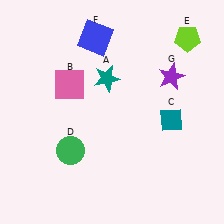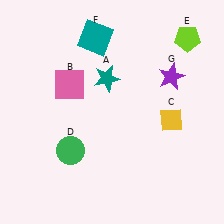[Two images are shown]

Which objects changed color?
C changed from teal to yellow. F changed from blue to teal.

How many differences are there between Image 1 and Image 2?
There are 2 differences between the two images.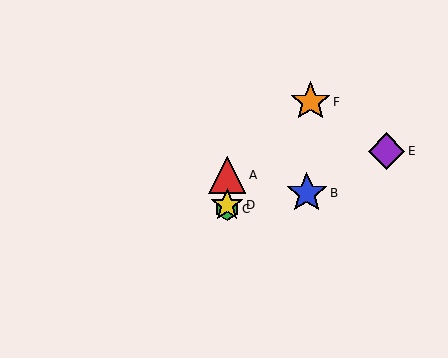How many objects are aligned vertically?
3 objects (A, C, D) are aligned vertically.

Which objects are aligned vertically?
Objects A, C, D are aligned vertically.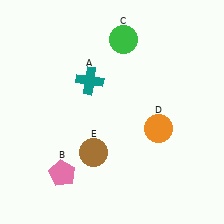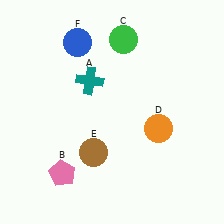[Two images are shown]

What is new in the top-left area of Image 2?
A blue circle (F) was added in the top-left area of Image 2.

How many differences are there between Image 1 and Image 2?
There is 1 difference between the two images.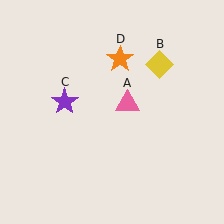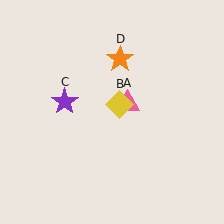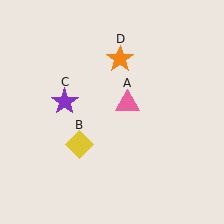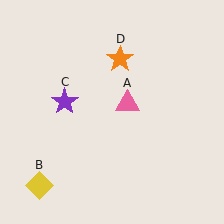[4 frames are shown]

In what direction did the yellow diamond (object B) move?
The yellow diamond (object B) moved down and to the left.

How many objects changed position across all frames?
1 object changed position: yellow diamond (object B).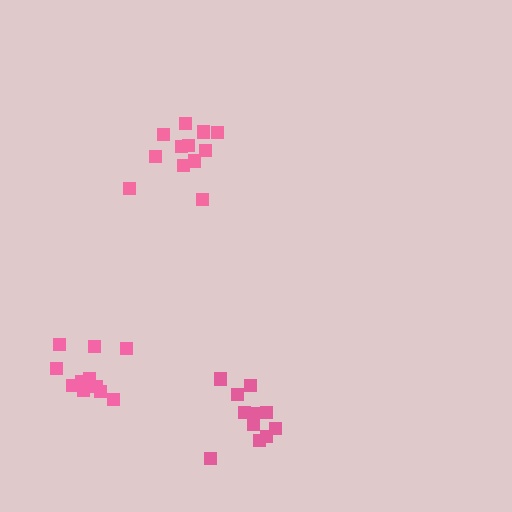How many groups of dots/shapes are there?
There are 3 groups.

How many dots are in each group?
Group 1: 11 dots, Group 2: 12 dots, Group 3: 11 dots (34 total).